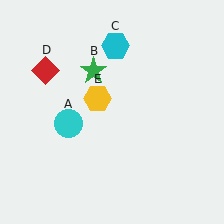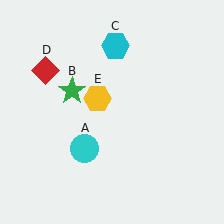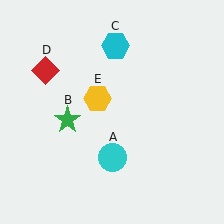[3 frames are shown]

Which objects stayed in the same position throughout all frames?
Cyan hexagon (object C) and red diamond (object D) and yellow hexagon (object E) remained stationary.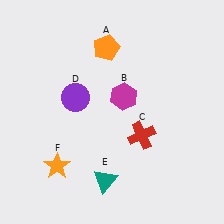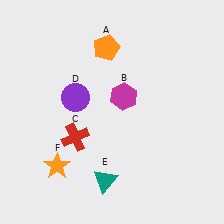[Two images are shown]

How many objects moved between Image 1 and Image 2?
1 object moved between the two images.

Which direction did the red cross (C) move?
The red cross (C) moved left.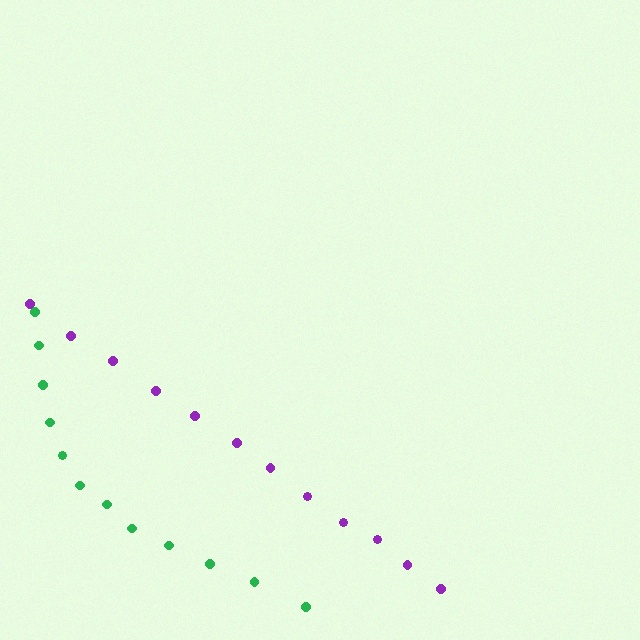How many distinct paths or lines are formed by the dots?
There are 2 distinct paths.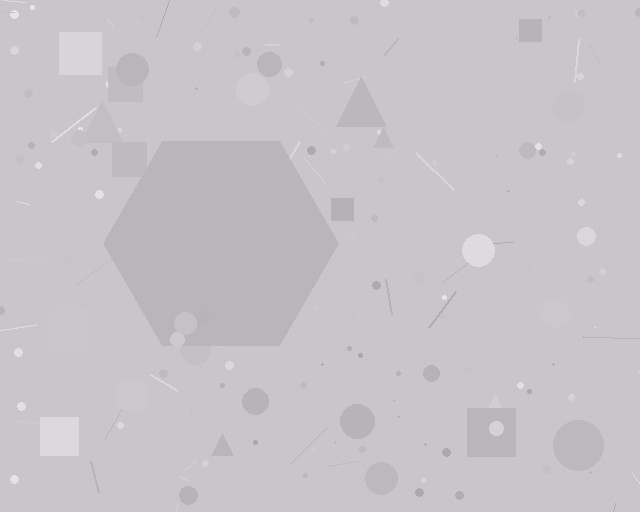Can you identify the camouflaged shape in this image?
The camouflaged shape is a hexagon.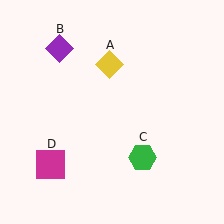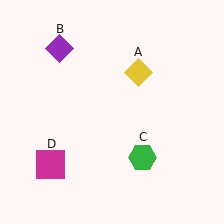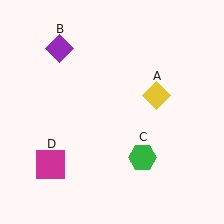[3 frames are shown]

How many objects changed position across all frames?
1 object changed position: yellow diamond (object A).